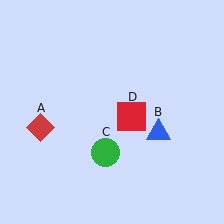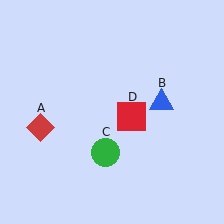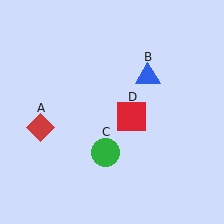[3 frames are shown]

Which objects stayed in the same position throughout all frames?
Red diamond (object A) and green circle (object C) and red square (object D) remained stationary.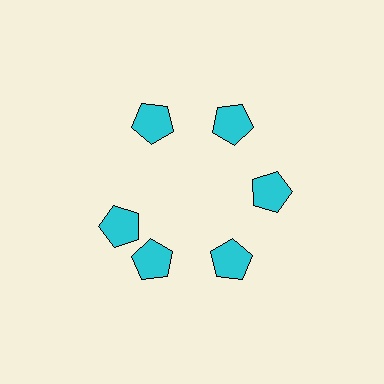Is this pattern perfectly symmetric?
No. The 6 cyan pentagons are arranged in a ring, but one element near the 9 o'clock position is rotated out of alignment along the ring, breaking the 6-fold rotational symmetry.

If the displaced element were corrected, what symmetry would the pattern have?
It would have 6-fold rotational symmetry — the pattern would map onto itself every 60 degrees.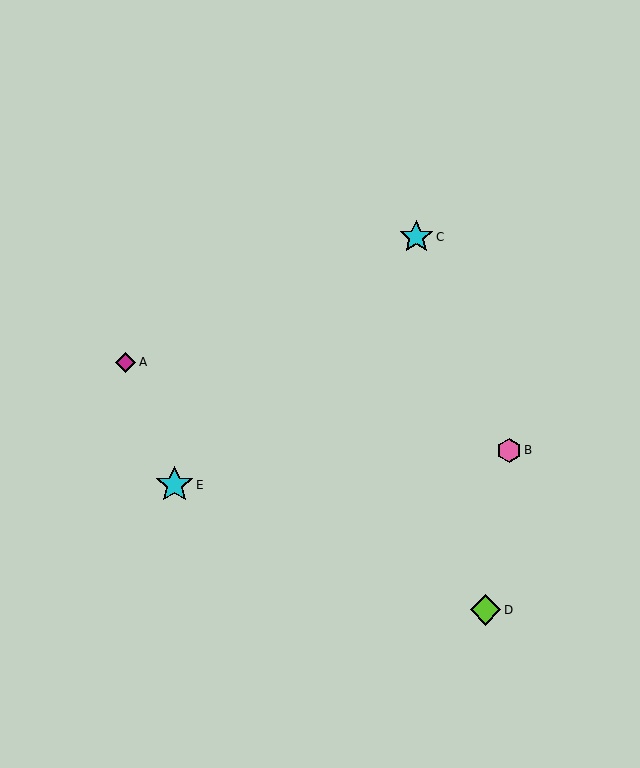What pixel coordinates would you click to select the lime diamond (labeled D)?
Click at (485, 610) to select the lime diamond D.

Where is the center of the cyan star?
The center of the cyan star is at (416, 237).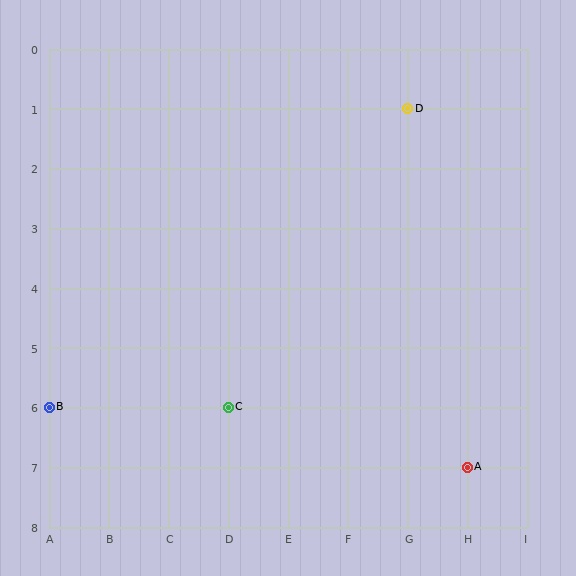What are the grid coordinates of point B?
Point B is at grid coordinates (A, 6).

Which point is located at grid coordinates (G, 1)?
Point D is at (G, 1).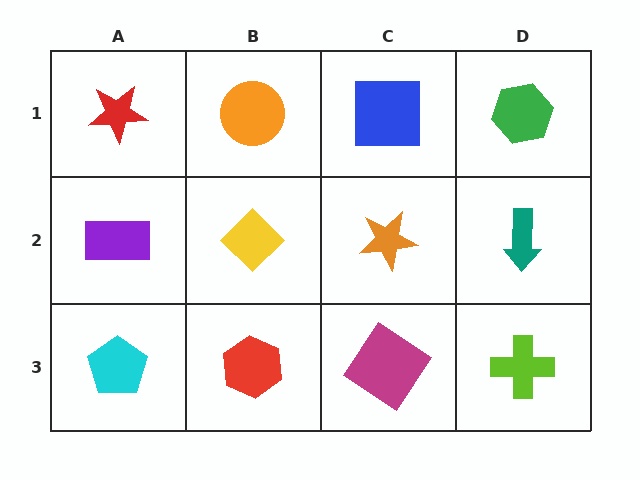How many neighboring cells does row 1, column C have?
3.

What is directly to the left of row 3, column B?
A cyan pentagon.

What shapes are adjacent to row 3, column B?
A yellow diamond (row 2, column B), a cyan pentagon (row 3, column A), a magenta diamond (row 3, column C).